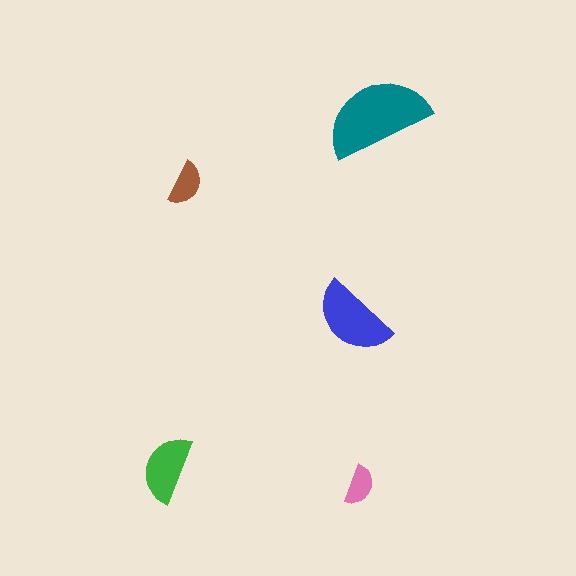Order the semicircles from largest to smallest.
the teal one, the blue one, the green one, the brown one, the pink one.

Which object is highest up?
The teal semicircle is topmost.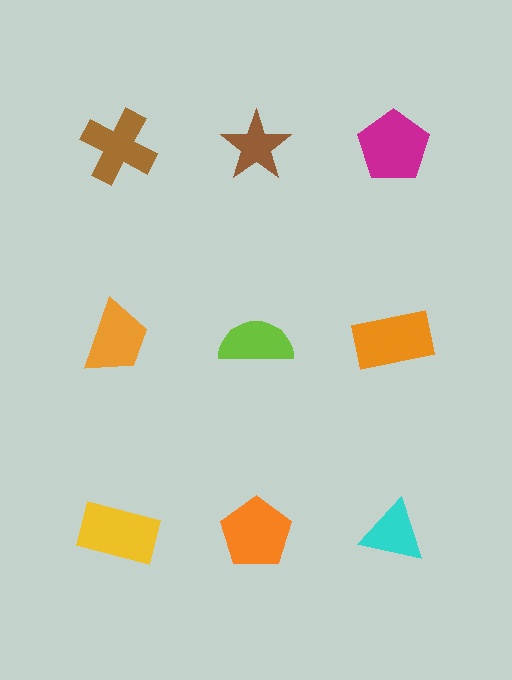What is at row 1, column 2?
A brown star.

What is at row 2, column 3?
An orange rectangle.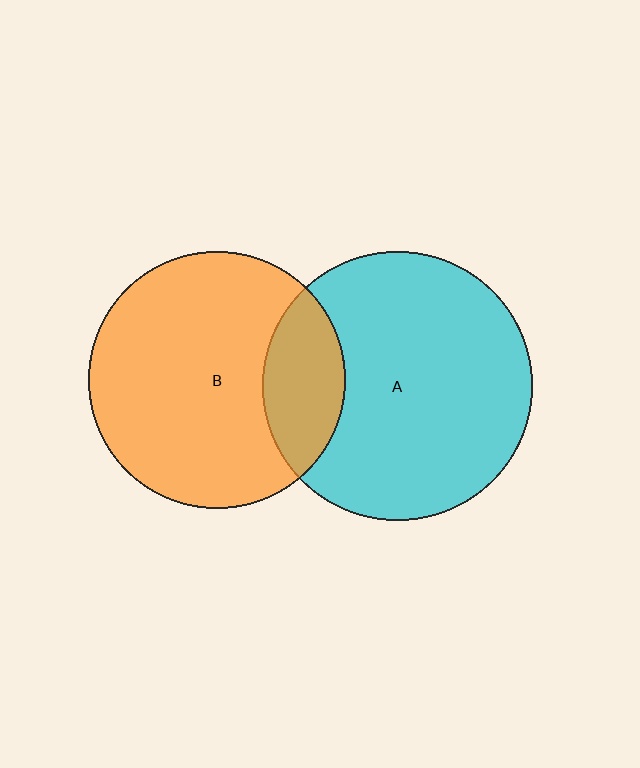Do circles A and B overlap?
Yes.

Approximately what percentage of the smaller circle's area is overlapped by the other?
Approximately 20%.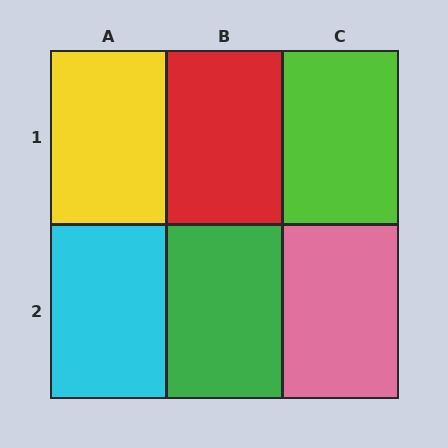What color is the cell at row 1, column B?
Red.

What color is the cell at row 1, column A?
Yellow.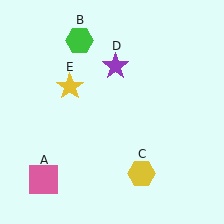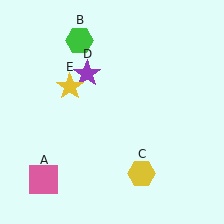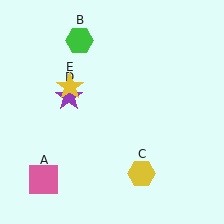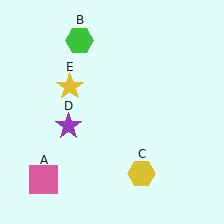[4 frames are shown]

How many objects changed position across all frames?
1 object changed position: purple star (object D).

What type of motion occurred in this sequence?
The purple star (object D) rotated counterclockwise around the center of the scene.